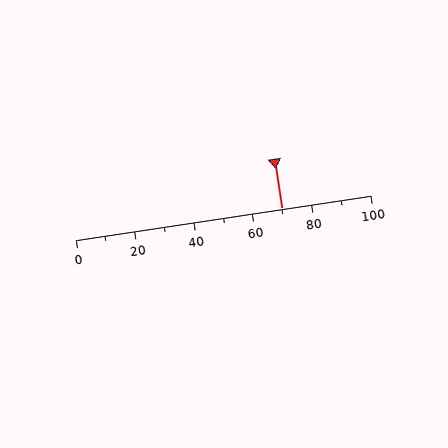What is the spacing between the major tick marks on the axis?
The major ticks are spaced 20 apart.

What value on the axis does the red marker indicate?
The marker indicates approximately 70.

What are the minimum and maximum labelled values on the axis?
The axis runs from 0 to 100.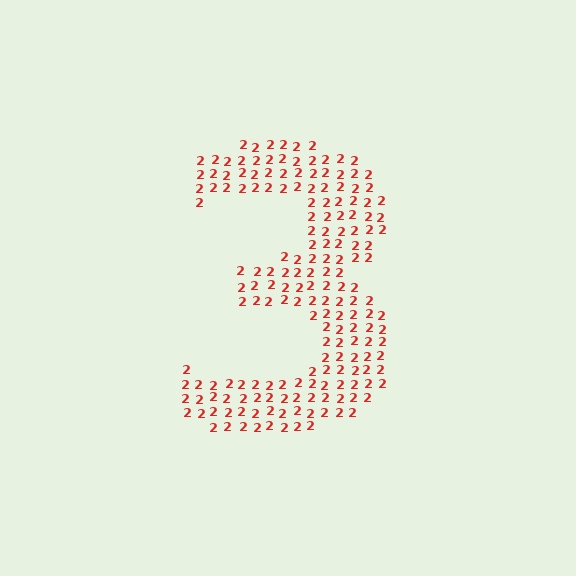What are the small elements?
The small elements are digit 2's.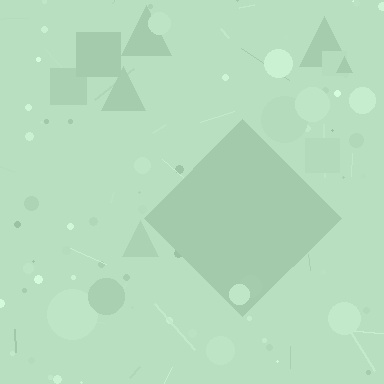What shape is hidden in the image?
A diamond is hidden in the image.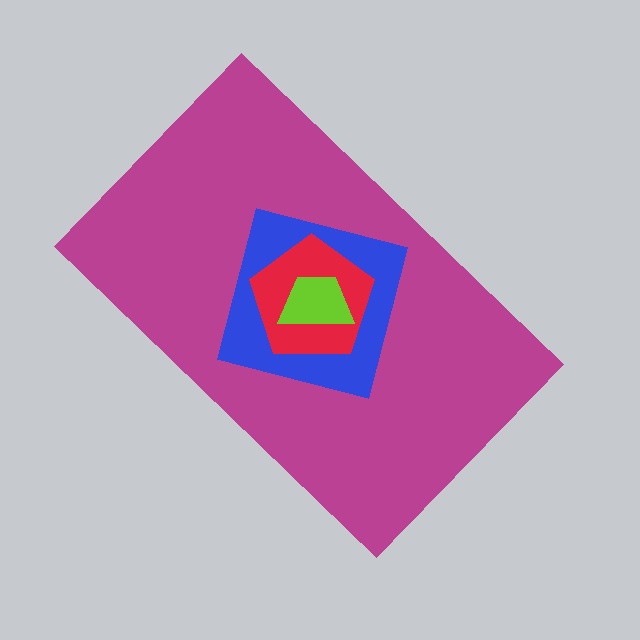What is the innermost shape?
The lime trapezoid.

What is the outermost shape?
The magenta rectangle.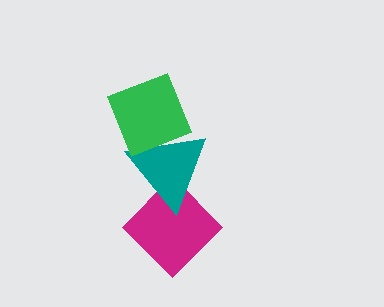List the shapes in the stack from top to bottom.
From top to bottom: the green diamond, the teal triangle, the magenta diamond.